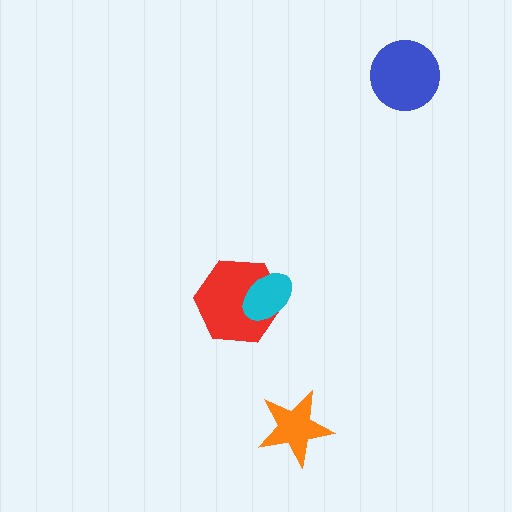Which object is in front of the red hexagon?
The cyan ellipse is in front of the red hexagon.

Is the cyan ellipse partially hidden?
No, no other shape covers it.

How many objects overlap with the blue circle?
0 objects overlap with the blue circle.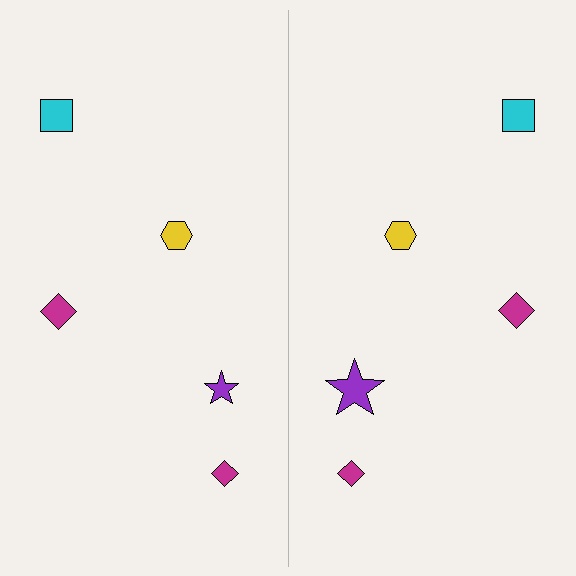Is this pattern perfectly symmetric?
No, the pattern is not perfectly symmetric. The purple star on the right side has a different size than its mirror counterpart.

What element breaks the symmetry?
The purple star on the right side has a different size than its mirror counterpart.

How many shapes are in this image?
There are 10 shapes in this image.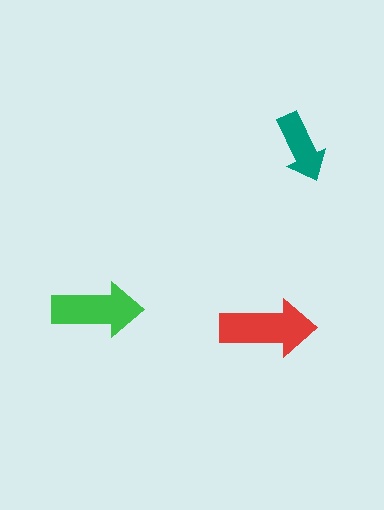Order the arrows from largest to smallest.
the red one, the green one, the teal one.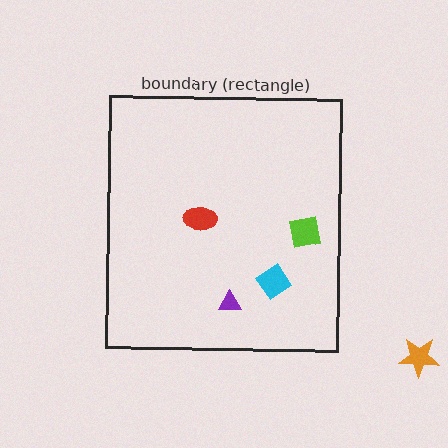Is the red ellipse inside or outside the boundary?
Inside.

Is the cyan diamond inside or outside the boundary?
Inside.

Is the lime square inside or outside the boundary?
Inside.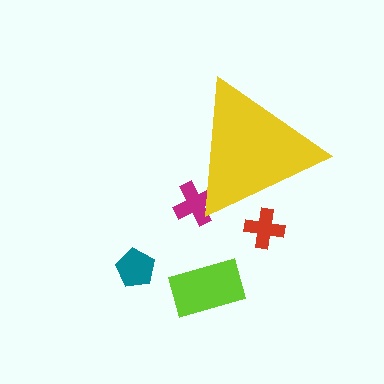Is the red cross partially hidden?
Yes, the red cross is partially hidden behind the yellow triangle.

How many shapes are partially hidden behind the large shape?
2 shapes are partially hidden.